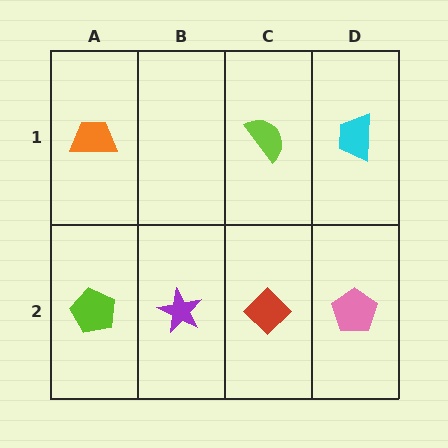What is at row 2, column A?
A lime pentagon.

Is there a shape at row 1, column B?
No, that cell is empty.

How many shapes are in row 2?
4 shapes.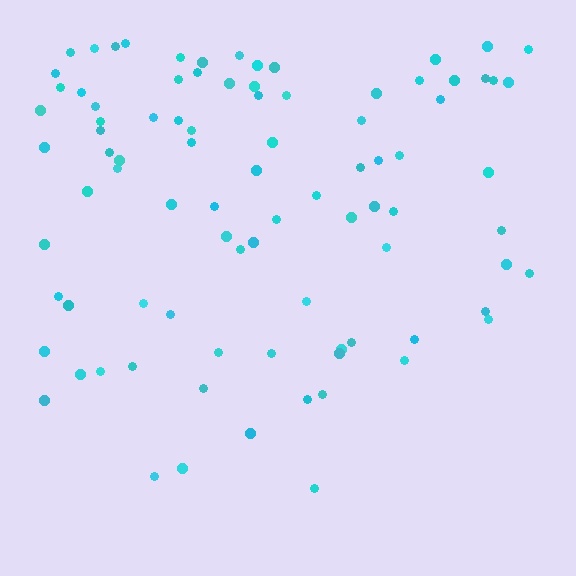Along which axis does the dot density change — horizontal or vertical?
Vertical.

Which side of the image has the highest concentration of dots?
The top.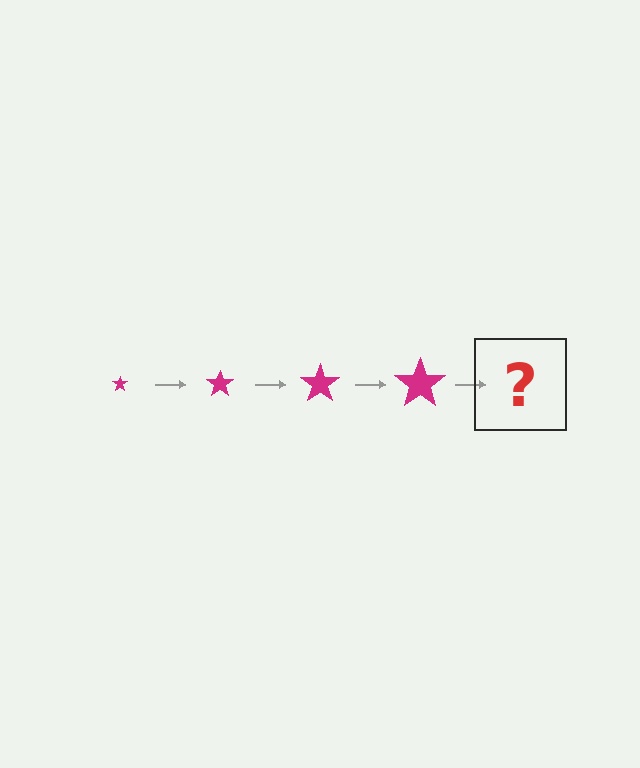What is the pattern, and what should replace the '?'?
The pattern is that the star gets progressively larger each step. The '?' should be a magenta star, larger than the previous one.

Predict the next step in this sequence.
The next step is a magenta star, larger than the previous one.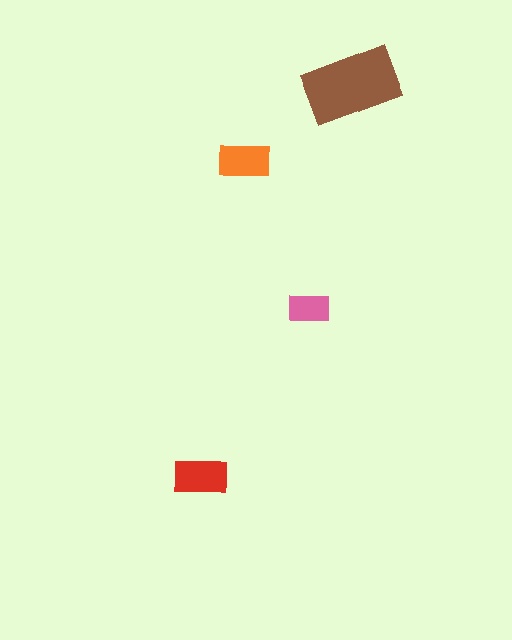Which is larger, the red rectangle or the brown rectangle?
The brown one.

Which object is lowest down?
The red rectangle is bottommost.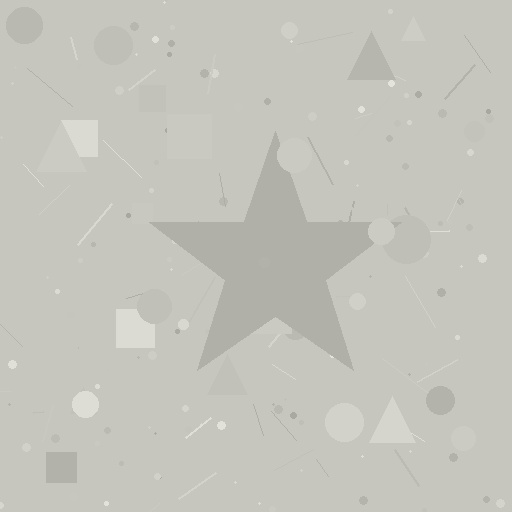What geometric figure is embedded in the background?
A star is embedded in the background.